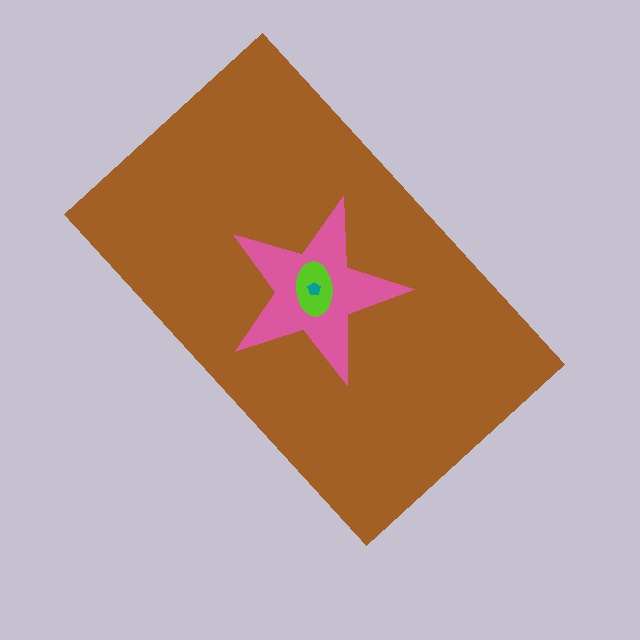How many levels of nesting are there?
4.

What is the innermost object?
The teal pentagon.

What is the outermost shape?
The brown rectangle.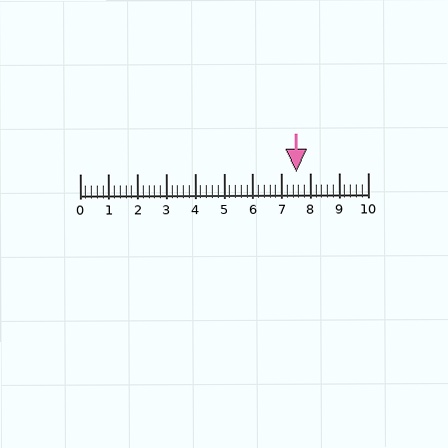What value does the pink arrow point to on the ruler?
The pink arrow points to approximately 7.5.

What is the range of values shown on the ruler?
The ruler shows values from 0 to 10.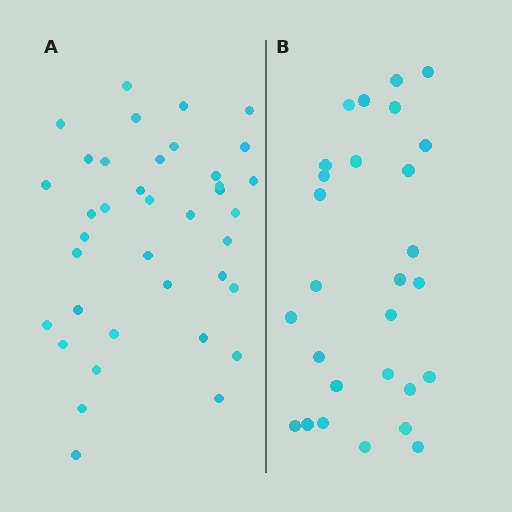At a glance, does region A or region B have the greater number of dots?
Region A (the left region) has more dots.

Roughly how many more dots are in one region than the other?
Region A has roughly 10 or so more dots than region B.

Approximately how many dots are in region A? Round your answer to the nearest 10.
About 40 dots. (The exact count is 38, which rounds to 40.)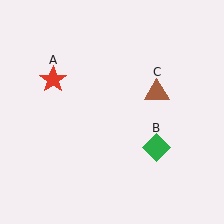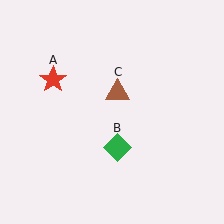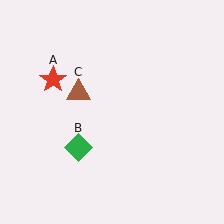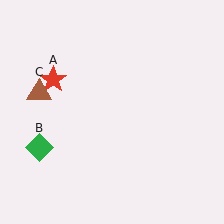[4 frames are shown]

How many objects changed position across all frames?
2 objects changed position: green diamond (object B), brown triangle (object C).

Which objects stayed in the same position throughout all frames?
Red star (object A) remained stationary.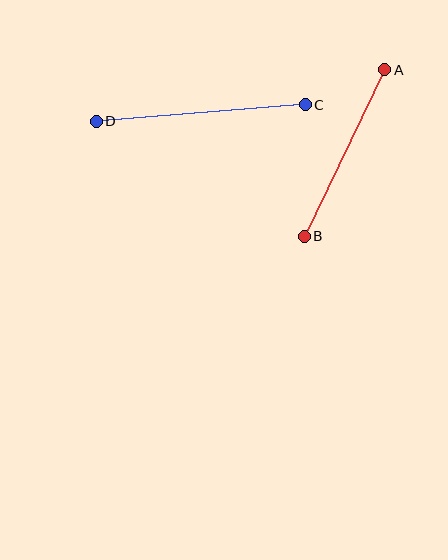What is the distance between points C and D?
The distance is approximately 210 pixels.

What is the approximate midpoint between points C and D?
The midpoint is at approximately (201, 113) pixels.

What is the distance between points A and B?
The distance is approximately 185 pixels.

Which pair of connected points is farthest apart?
Points C and D are farthest apart.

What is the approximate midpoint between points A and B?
The midpoint is at approximately (345, 153) pixels.